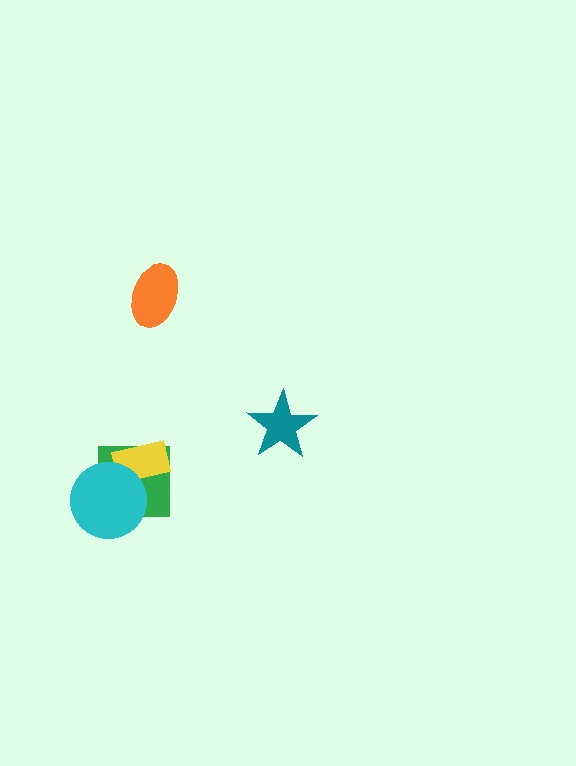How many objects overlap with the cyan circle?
2 objects overlap with the cyan circle.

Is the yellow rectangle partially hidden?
Yes, it is partially covered by another shape.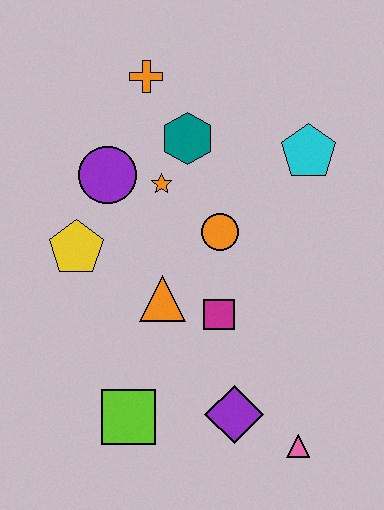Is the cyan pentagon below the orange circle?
No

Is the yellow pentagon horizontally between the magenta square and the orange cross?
No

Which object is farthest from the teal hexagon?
The pink triangle is farthest from the teal hexagon.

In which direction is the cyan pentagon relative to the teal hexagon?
The cyan pentagon is to the right of the teal hexagon.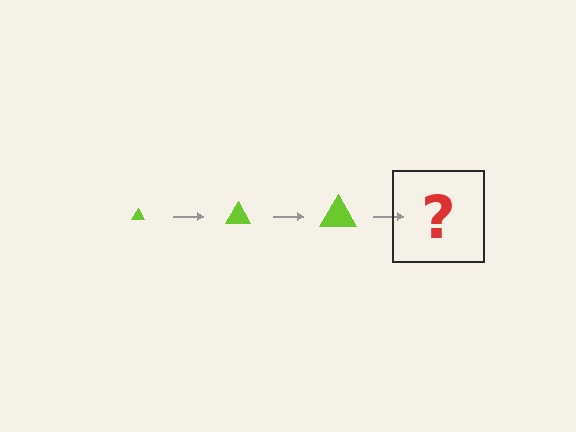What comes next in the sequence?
The next element should be a lime triangle, larger than the previous one.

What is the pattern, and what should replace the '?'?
The pattern is that the triangle gets progressively larger each step. The '?' should be a lime triangle, larger than the previous one.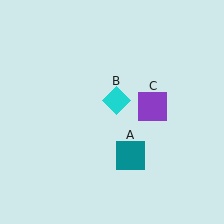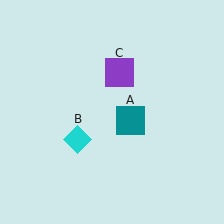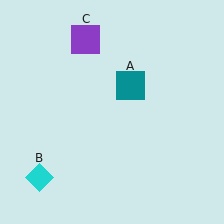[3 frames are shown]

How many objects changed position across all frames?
3 objects changed position: teal square (object A), cyan diamond (object B), purple square (object C).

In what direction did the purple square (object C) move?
The purple square (object C) moved up and to the left.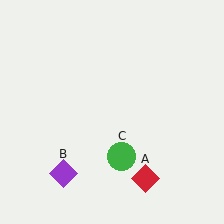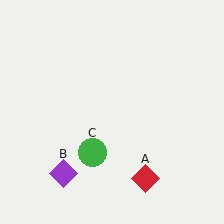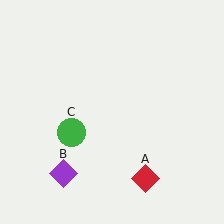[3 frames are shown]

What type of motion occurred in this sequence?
The green circle (object C) rotated clockwise around the center of the scene.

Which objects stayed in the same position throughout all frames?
Red diamond (object A) and purple diamond (object B) remained stationary.